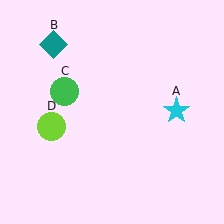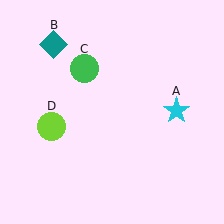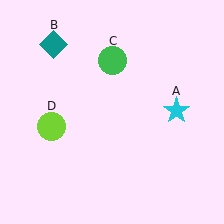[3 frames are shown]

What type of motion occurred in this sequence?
The green circle (object C) rotated clockwise around the center of the scene.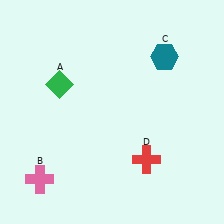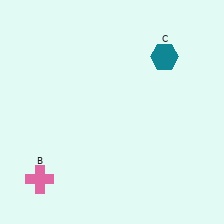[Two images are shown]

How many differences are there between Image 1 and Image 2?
There are 2 differences between the two images.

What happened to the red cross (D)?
The red cross (D) was removed in Image 2. It was in the bottom-right area of Image 1.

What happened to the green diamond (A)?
The green diamond (A) was removed in Image 2. It was in the top-left area of Image 1.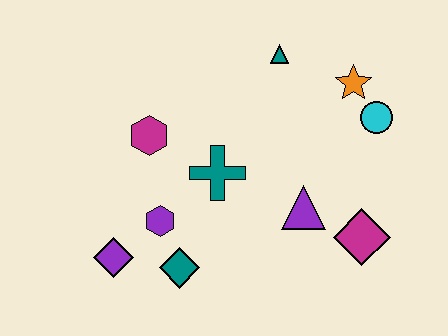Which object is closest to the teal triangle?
The orange star is closest to the teal triangle.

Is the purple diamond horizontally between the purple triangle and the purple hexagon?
No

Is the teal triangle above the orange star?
Yes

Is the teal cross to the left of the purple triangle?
Yes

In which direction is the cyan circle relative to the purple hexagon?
The cyan circle is to the right of the purple hexagon.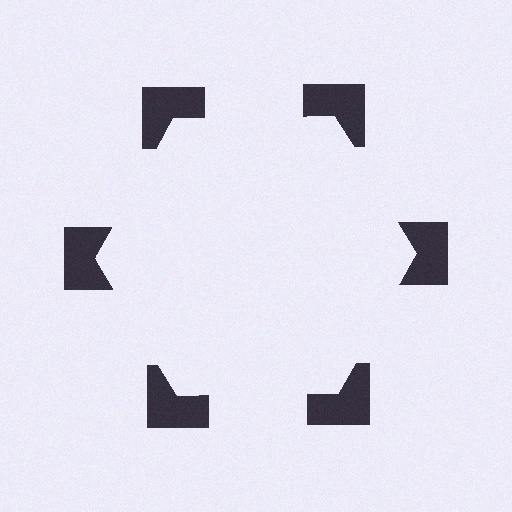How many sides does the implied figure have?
6 sides.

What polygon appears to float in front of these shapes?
An illusory hexagon — its edges are inferred from the aligned wedge cuts in the notched squares, not physically drawn.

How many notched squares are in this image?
There are 6 — one at each vertex of the illusory hexagon.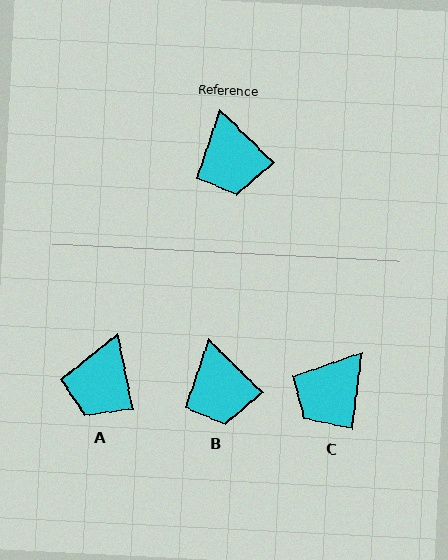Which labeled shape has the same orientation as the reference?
B.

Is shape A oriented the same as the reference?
No, it is off by about 33 degrees.